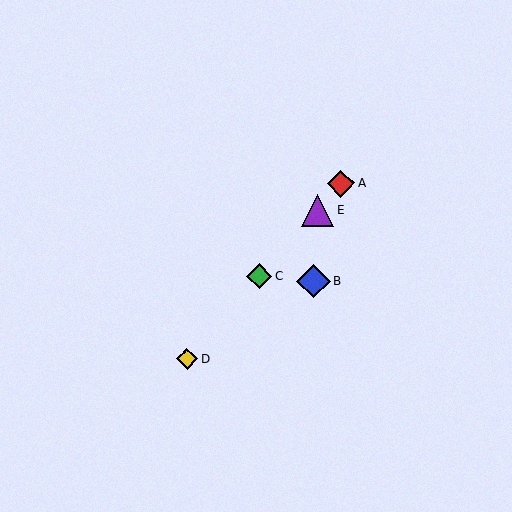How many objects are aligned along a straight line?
4 objects (A, C, D, E) are aligned along a straight line.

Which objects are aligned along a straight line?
Objects A, C, D, E are aligned along a straight line.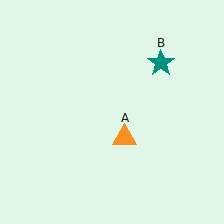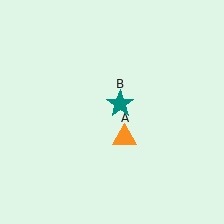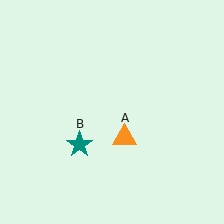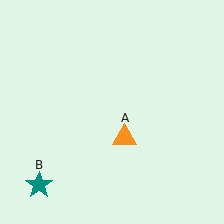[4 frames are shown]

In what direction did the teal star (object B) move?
The teal star (object B) moved down and to the left.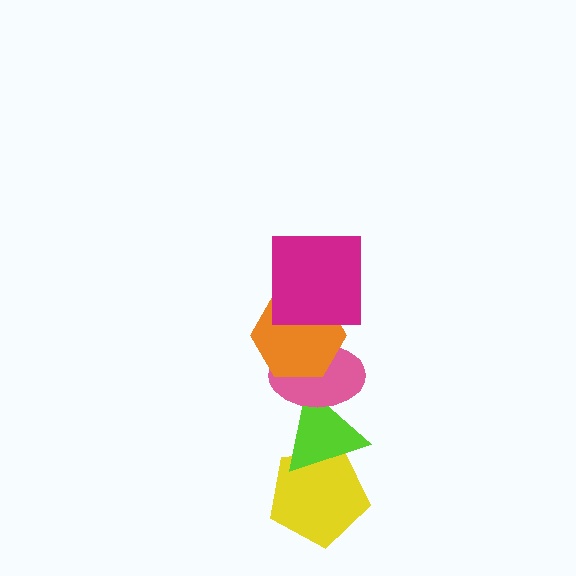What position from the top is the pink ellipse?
The pink ellipse is 3rd from the top.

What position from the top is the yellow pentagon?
The yellow pentagon is 5th from the top.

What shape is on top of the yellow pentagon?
The lime triangle is on top of the yellow pentagon.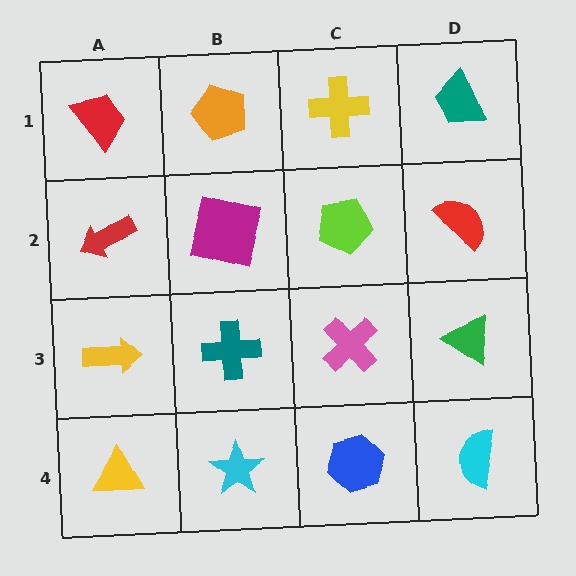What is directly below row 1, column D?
A red semicircle.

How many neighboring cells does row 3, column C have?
4.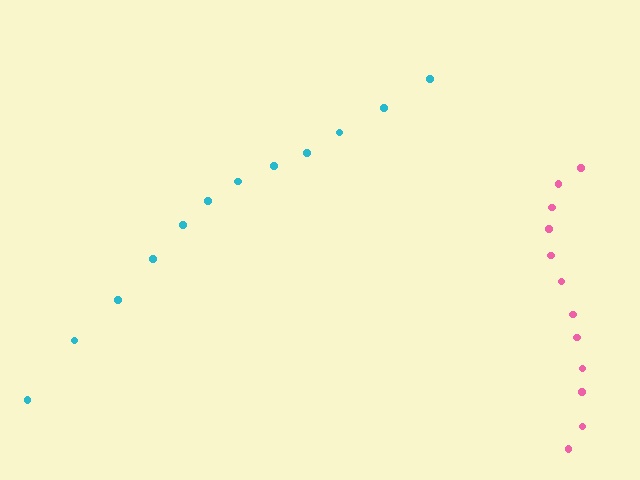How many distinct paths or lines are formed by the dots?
There are 2 distinct paths.